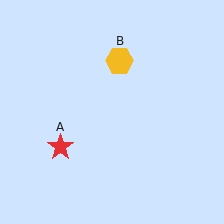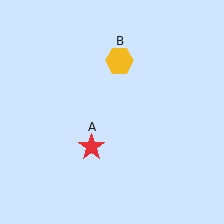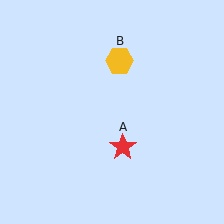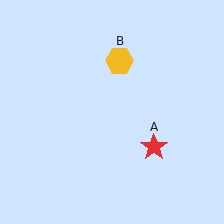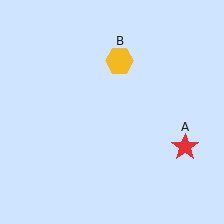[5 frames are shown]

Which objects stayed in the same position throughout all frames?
Yellow hexagon (object B) remained stationary.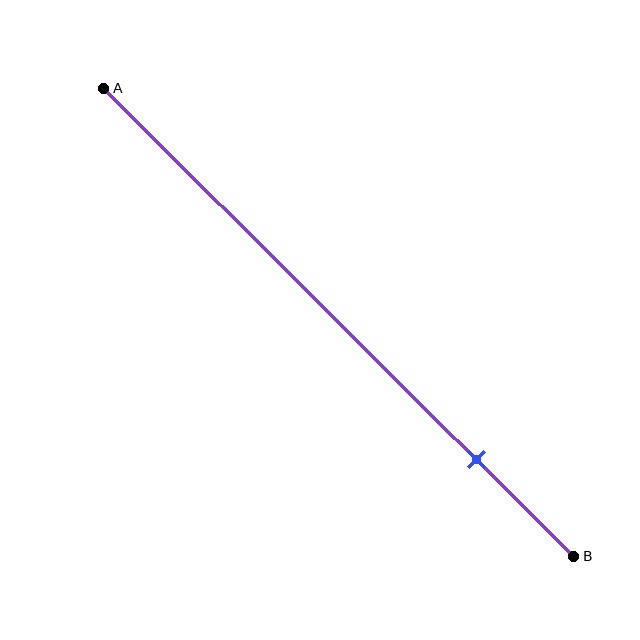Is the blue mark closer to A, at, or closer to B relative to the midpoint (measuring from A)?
The blue mark is closer to point B than the midpoint of segment AB.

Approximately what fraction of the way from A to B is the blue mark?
The blue mark is approximately 80% of the way from A to B.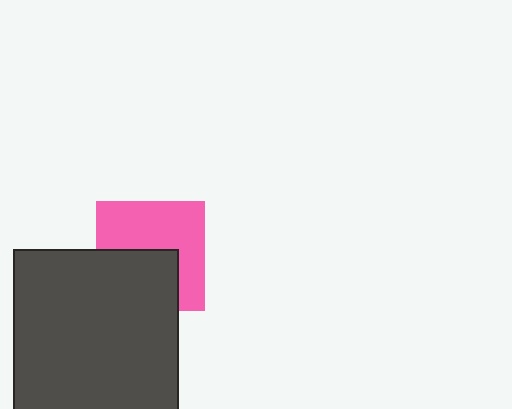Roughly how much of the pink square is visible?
About half of it is visible (roughly 57%).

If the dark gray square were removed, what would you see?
You would see the complete pink square.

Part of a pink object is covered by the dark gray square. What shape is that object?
It is a square.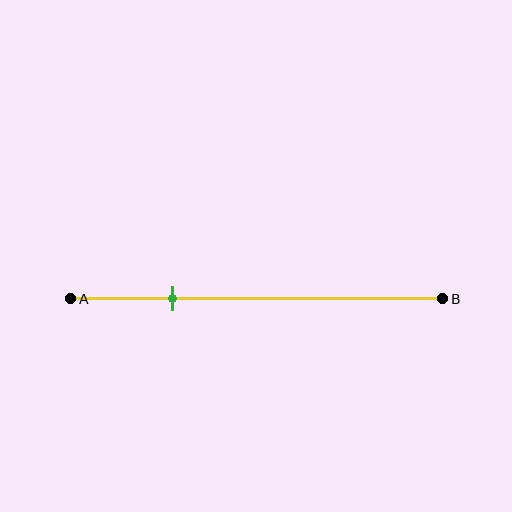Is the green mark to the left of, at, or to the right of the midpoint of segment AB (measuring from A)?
The green mark is to the left of the midpoint of segment AB.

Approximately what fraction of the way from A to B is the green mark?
The green mark is approximately 25% of the way from A to B.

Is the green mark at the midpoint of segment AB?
No, the mark is at about 25% from A, not at the 50% midpoint.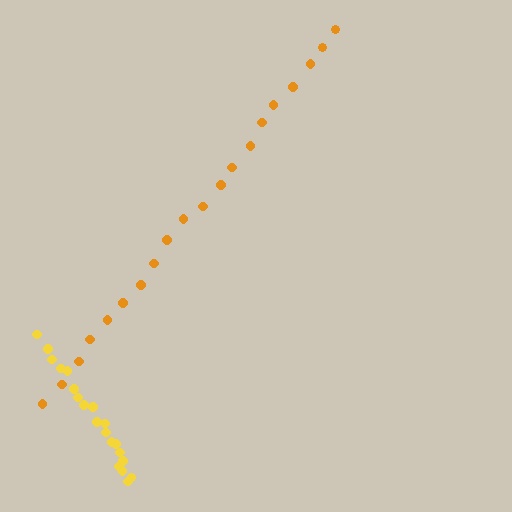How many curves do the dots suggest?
There are 2 distinct paths.